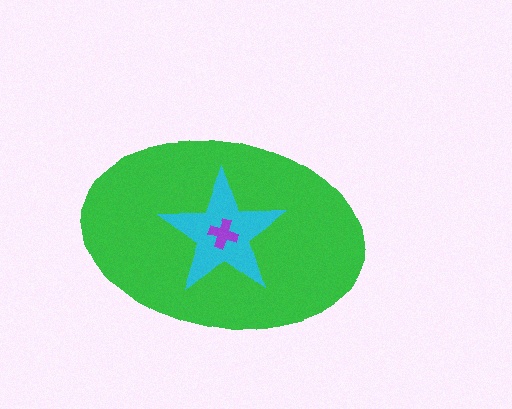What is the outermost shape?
The green ellipse.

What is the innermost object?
The purple cross.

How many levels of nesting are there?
3.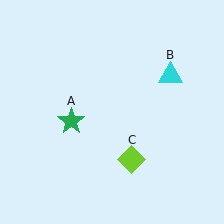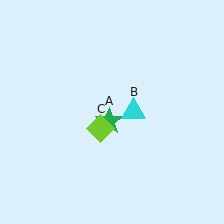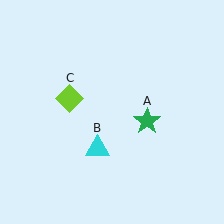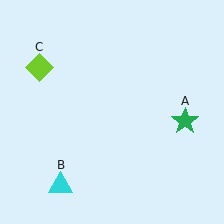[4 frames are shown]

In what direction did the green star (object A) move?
The green star (object A) moved right.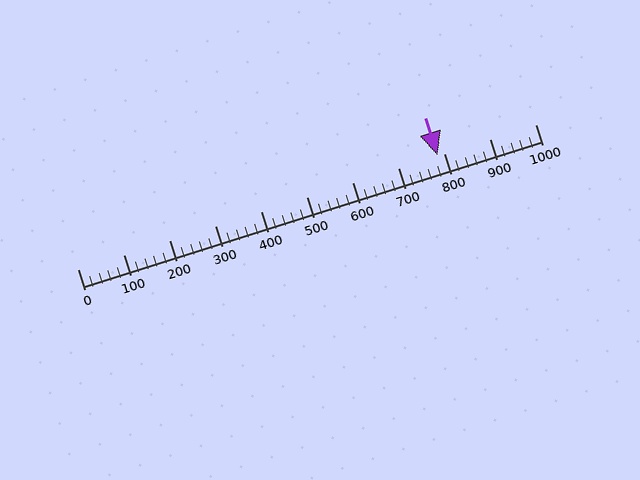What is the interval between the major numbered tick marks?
The major tick marks are spaced 100 units apart.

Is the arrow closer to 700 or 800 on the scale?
The arrow is closer to 800.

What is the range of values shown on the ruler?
The ruler shows values from 0 to 1000.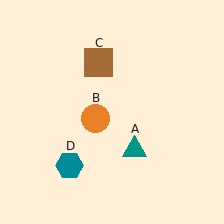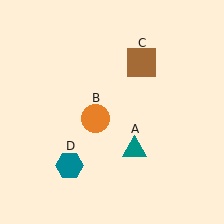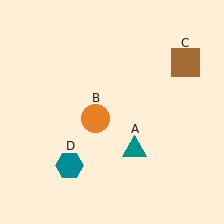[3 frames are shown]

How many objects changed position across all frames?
1 object changed position: brown square (object C).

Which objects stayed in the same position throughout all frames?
Teal triangle (object A) and orange circle (object B) and teal hexagon (object D) remained stationary.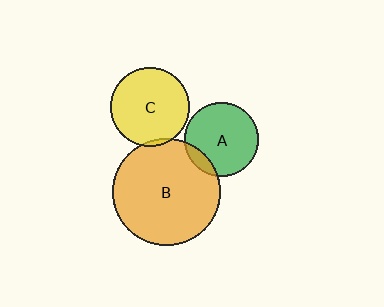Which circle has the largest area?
Circle B (orange).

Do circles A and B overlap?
Yes.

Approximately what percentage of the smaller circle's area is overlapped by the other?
Approximately 10%.